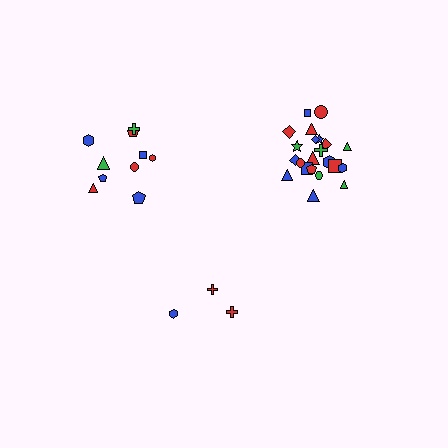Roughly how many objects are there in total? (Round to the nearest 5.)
Roughly 35 objects in total.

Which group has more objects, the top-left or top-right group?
The top-right group.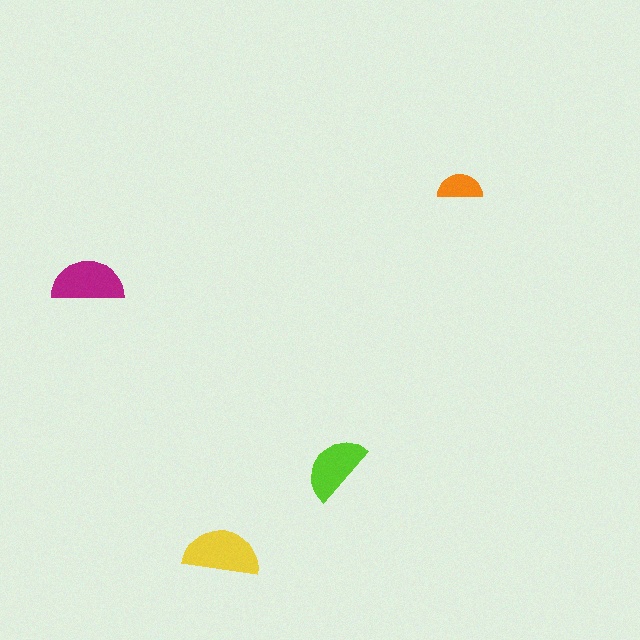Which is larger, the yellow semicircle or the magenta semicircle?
The yellow one.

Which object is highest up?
The orange semicircle is topmost.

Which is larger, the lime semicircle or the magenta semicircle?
The magenta one.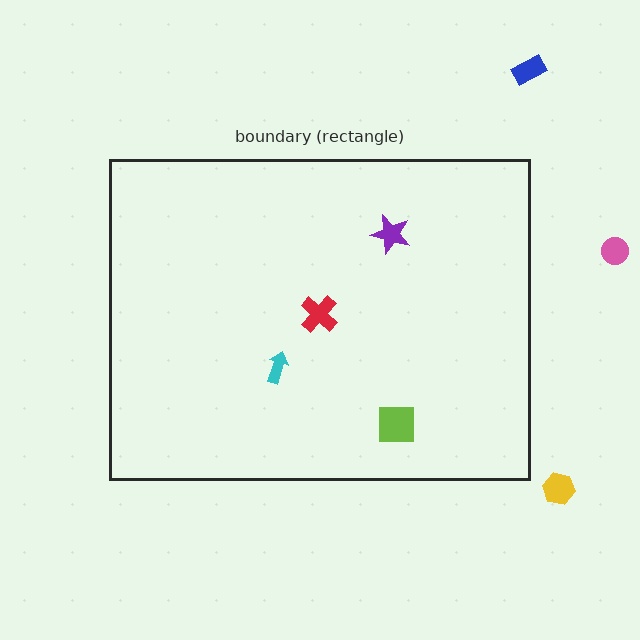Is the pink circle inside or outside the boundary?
Outside.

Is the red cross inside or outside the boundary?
Inside.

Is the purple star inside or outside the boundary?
Inside.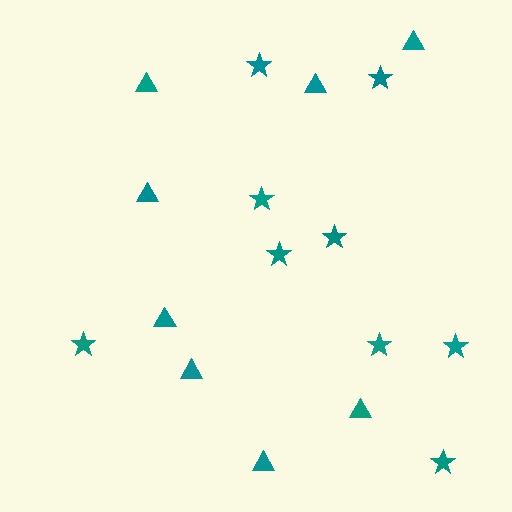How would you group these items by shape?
There are 2 groups: one group of triangles (8) and one group of stars (9).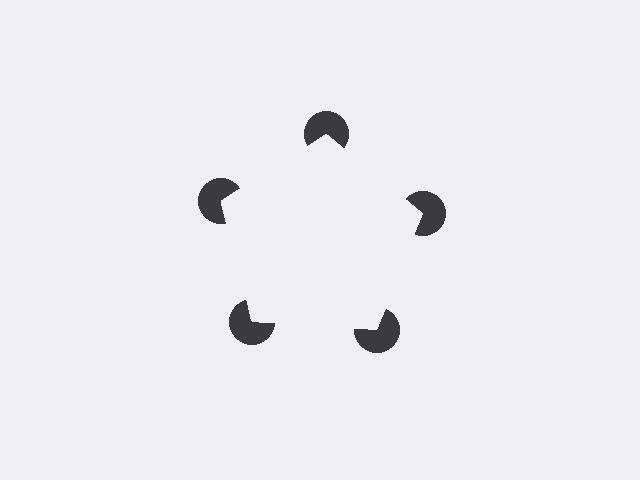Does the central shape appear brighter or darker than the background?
It typically appears slightly brighter than the background, even though no actual brightness change is drawn.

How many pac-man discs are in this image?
There are 5 — one at each vertex of the illusory pentagon.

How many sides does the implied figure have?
5 sides.